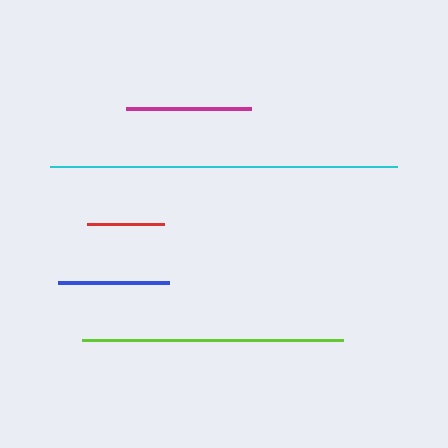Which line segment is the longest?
The cyan line is the longest at approximately 348 pixels.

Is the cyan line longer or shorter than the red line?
The cyan line is longer than the red line.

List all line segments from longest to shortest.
From longest to shortest: cyan, lime, magenta, blue, red.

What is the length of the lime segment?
The lime segment is approximately 260 pixels long.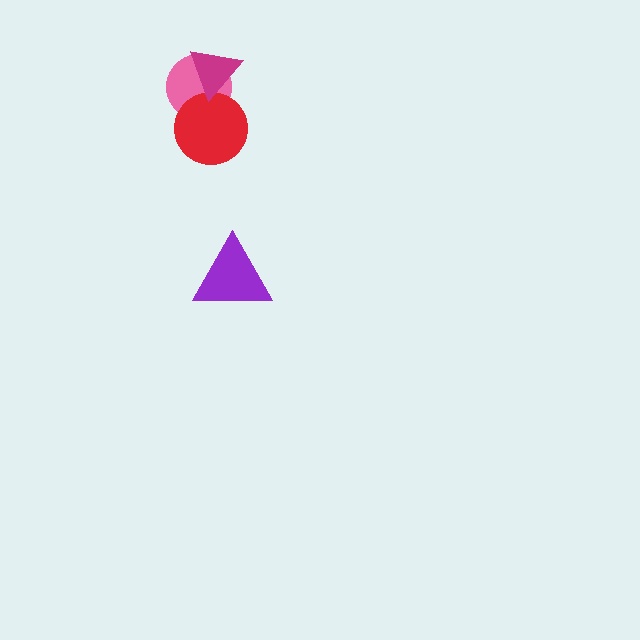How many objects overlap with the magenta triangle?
2 objects overlap with the magenta triangle.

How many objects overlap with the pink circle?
2 objects overlap with the pink circle.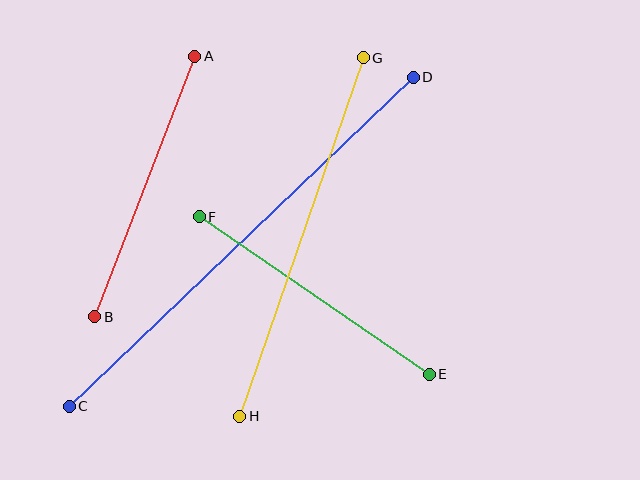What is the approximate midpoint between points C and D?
The midpoint is at approximately (241, 242) pixels.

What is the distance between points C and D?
The distance is approximately 476 pixels.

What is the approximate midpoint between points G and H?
The midpoint is at approximately (302, 237) pixels.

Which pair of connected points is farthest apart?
Points C and D are farthest apart.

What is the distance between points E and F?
The distance is approximately 279 pixels.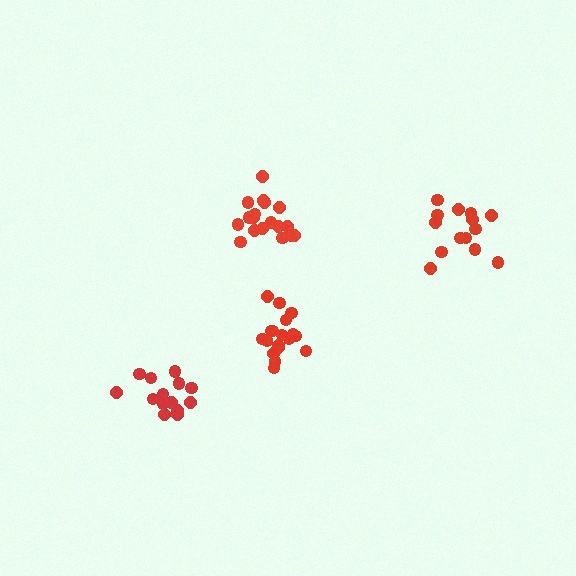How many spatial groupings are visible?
There are 4 spatial groupings.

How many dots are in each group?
Group 1: 14 dots, Group 2: 18 dots, Group 3: 14 dots, Group 4: 19 dots (65 total).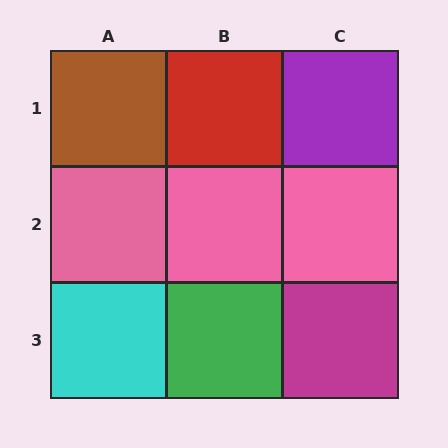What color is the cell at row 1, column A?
Brown.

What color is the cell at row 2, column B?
Pink.